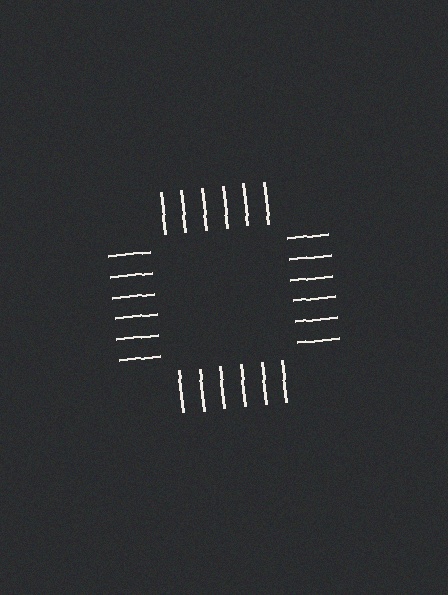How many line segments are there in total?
24 — 6 along each of the 4 edges.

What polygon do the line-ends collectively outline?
An illusory square — the line segments terminate on its edges but no continuous stroke is drawn.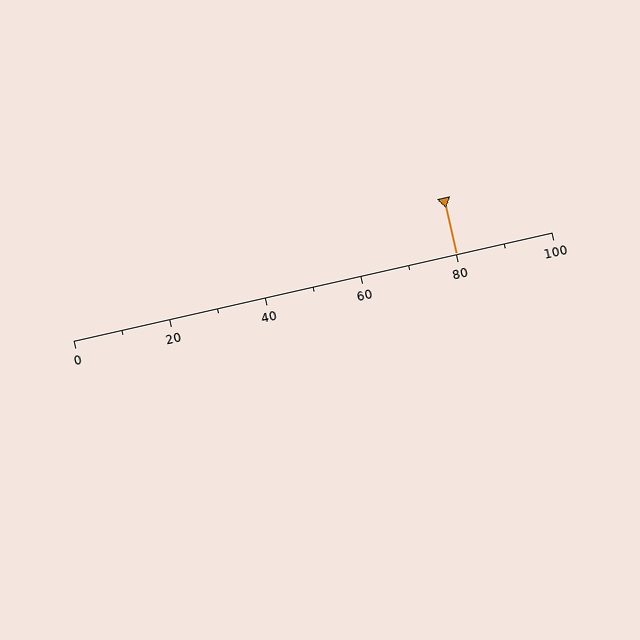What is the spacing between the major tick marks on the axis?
The major ticks are spaced 20 apart.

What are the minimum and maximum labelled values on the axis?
The axis runs from 0 to 100.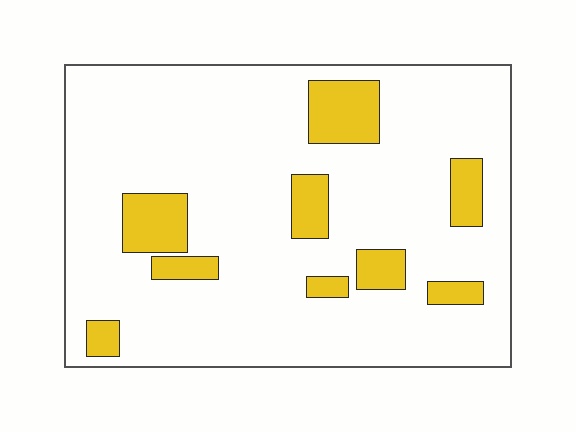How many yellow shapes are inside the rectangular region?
9.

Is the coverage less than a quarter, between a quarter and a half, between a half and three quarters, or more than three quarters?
Less than a quarter.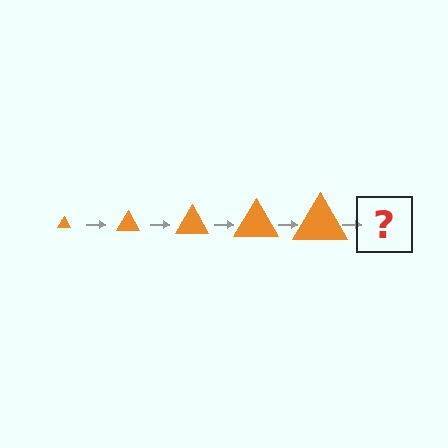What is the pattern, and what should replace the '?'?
The pattern is that the triangle gets progressively larger each step. The '?' should be an orange triangle, larger than the previous one.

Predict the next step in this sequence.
The next step is an orange triangle, larger than the previous one.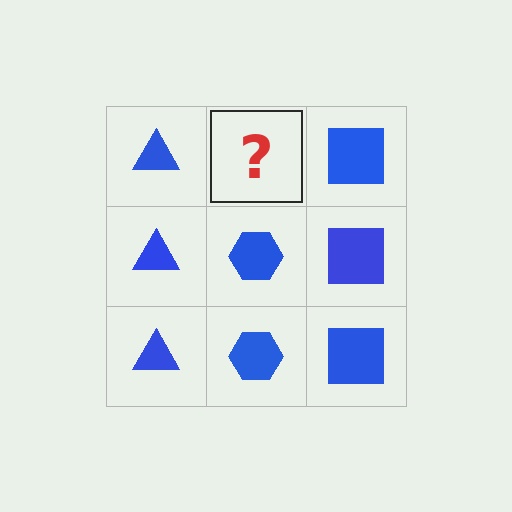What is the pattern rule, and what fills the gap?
The rule is that each column has a consistent shape. The gap should be filled with a blue hexagon.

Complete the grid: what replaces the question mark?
The question mark should be replaced with a blue hexagon.